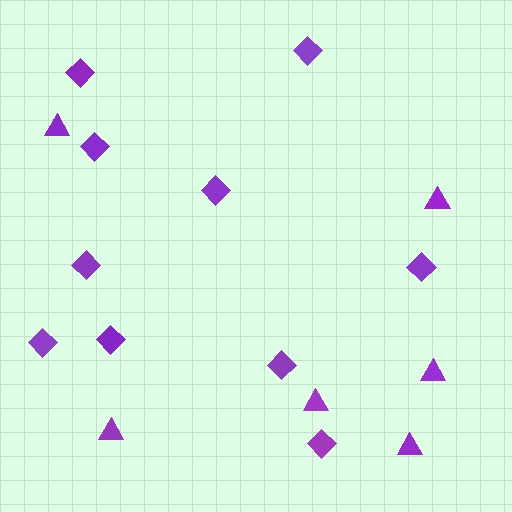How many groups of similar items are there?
There are 2 groups: one group of triangles (6) and one group of diamonds (10).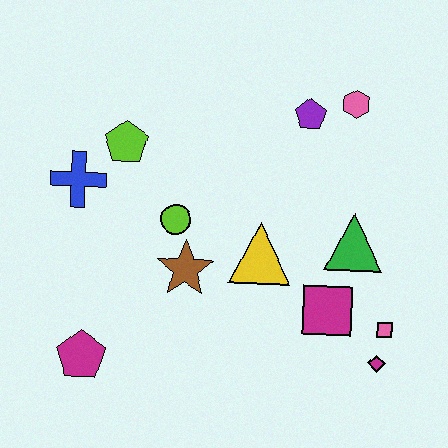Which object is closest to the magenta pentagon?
The brown star is closest to the magenta pentagon.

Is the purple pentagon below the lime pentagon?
No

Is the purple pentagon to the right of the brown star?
Yes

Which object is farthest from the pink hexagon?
The magenta pentagon is farthest from the pink hexagon.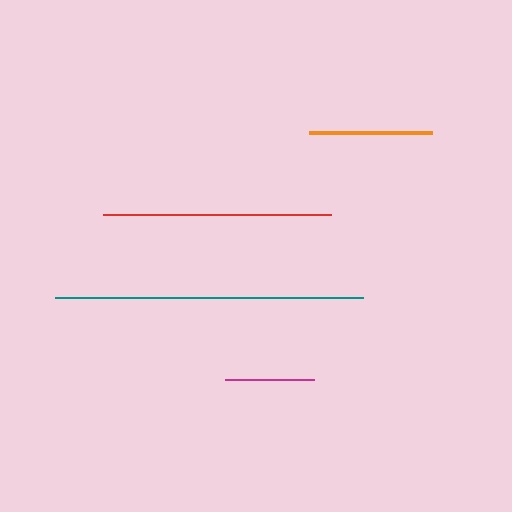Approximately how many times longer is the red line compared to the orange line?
The red line is approximately 1.9 times the length of the orange line.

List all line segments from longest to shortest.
From longest to shortest: teal, red, orange, magenta.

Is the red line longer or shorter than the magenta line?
The red line is longer than the magenta line.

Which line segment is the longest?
The teal line is the longest at approximately 307 pixels.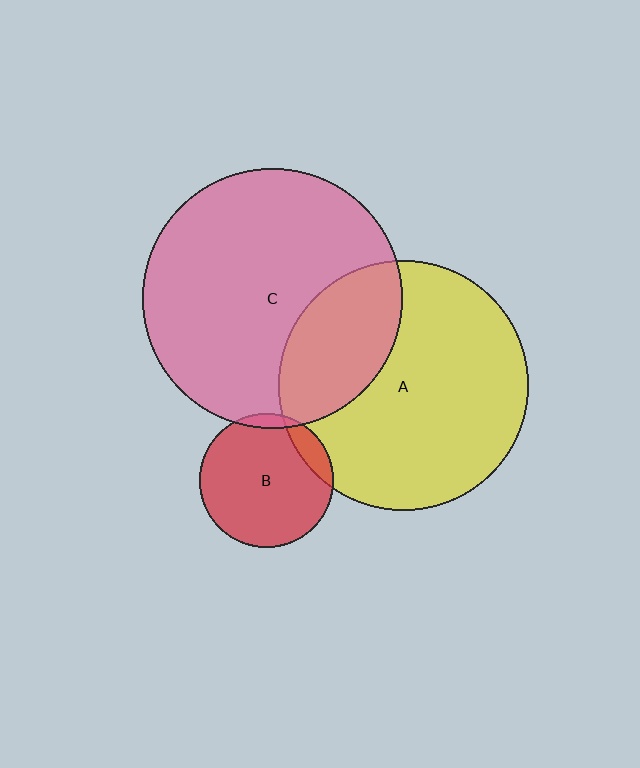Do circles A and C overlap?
Yes.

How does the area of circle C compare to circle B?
Approximately 3.8 times.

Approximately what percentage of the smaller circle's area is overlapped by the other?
Approximately 30%.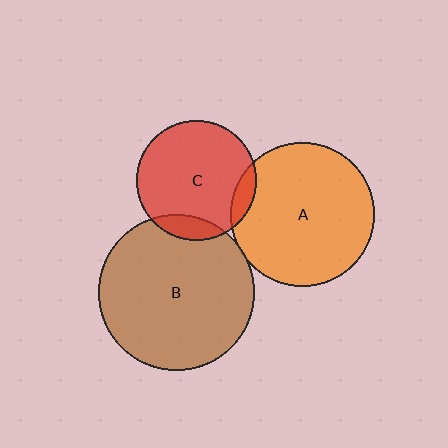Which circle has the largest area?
Circle B (brown).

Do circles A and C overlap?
Yes.